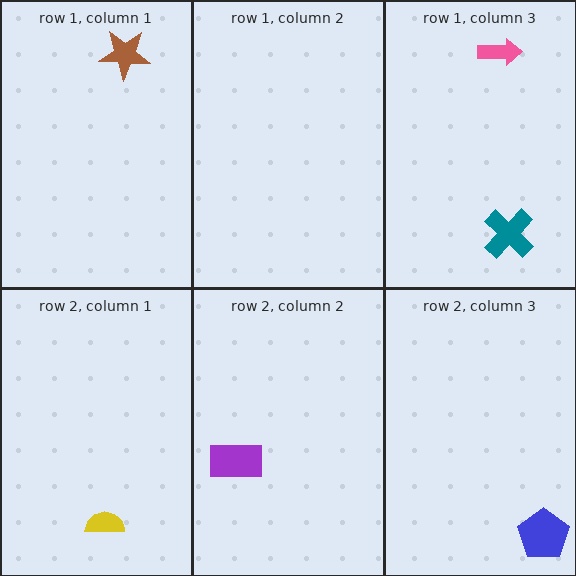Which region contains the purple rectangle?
The row 2, column 2 region.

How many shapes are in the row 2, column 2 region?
1.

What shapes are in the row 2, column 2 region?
The purple rectangle.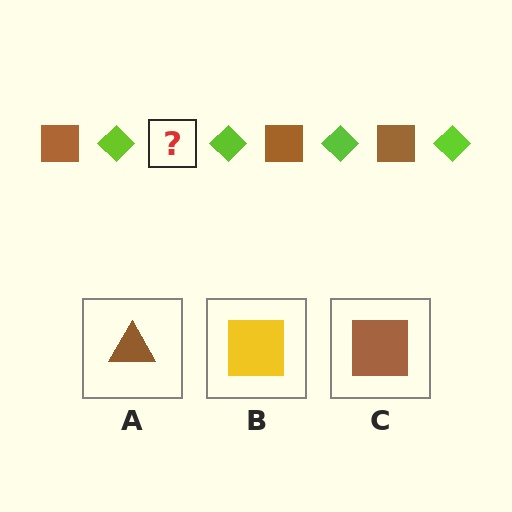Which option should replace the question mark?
Option C.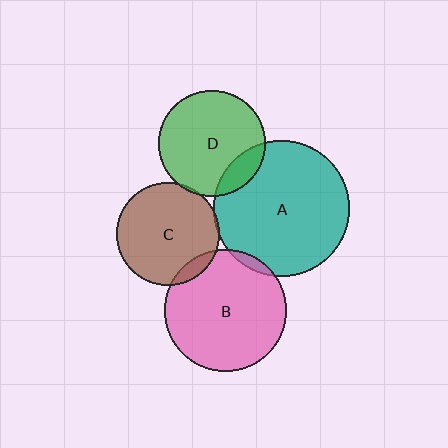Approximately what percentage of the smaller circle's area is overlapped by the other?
Approximately 15%.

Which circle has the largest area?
Circle A (teal).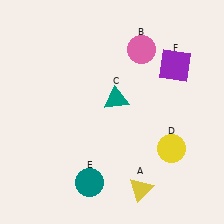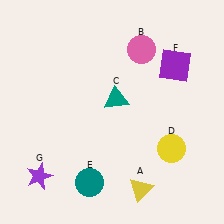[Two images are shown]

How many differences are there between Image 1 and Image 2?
There is 1 difference between the two images.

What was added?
A purple star (G) was added in Image 2.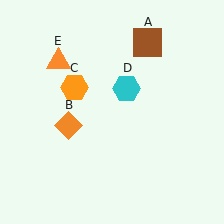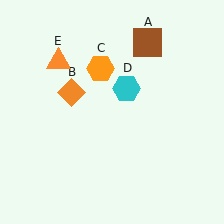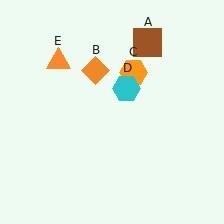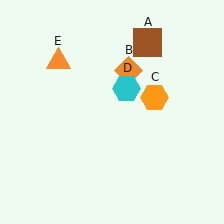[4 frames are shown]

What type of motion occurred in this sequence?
The orange diamond (object B), orange hexagon (object C) rotated clockwise around the center of the scene.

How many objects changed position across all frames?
2 objects changed position: orange diamond (object B), orange hexagon (object C).